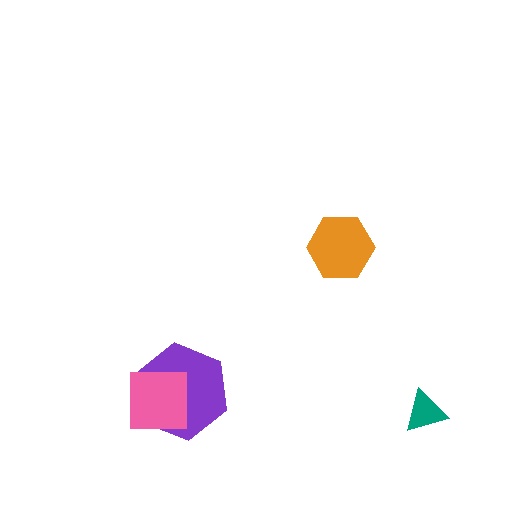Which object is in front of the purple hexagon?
The pink square is in front of the purple hexagon.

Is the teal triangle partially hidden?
No, no other shape covers it.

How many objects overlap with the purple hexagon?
1 object overlaps with the purple hexagon.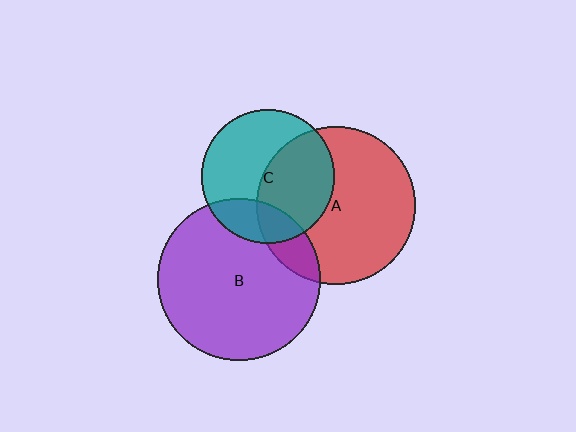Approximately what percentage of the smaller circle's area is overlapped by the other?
Approximately 20%.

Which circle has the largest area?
Circle B (purple).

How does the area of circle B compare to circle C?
Approximately 1.5 times.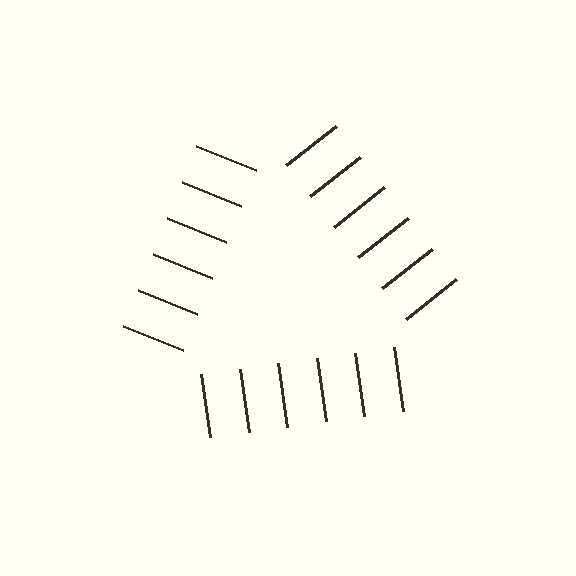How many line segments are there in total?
18 — 6 along each of the 3 edges.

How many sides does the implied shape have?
3 sides — the line-ends trace a triangle.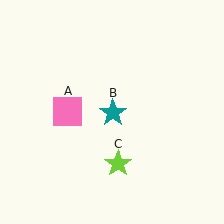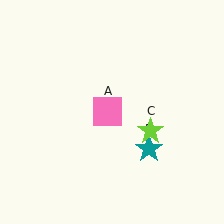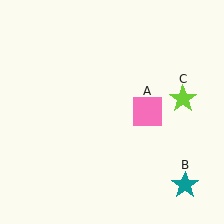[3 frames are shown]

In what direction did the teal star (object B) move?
The teal star (object B) moved down and to the right.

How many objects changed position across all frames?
3 objects changed position: pink square (object A), teal star (object B), lime star (object C).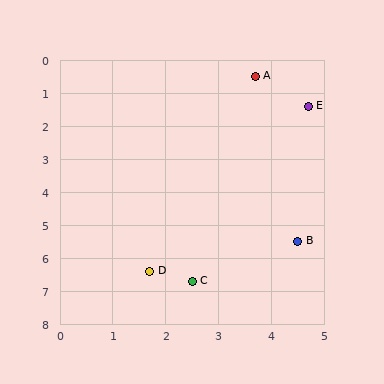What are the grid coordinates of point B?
Point B is at approximately (4.5, 5.5).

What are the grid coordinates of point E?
Point E is at approximately (4.7, 1.4).